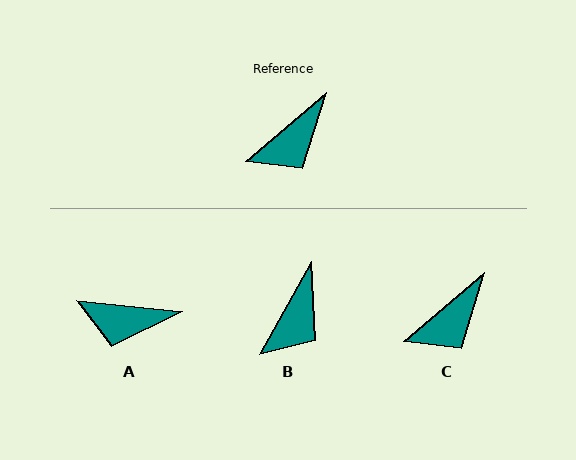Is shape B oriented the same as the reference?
No, it is off by about 20 degrees.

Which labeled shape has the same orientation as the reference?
C.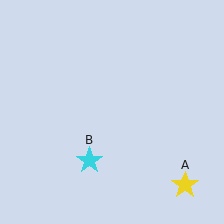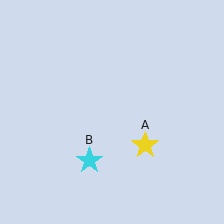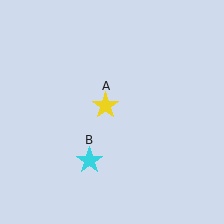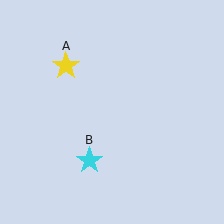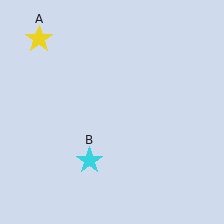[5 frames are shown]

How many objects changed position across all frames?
1 object changed position: yellow star (object A).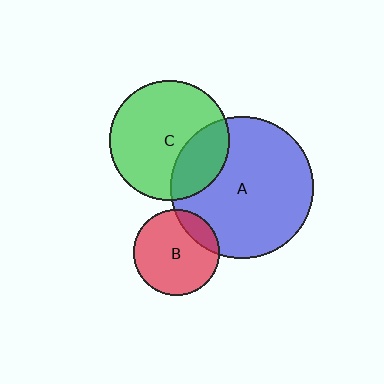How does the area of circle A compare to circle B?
Approximately 2.8 times.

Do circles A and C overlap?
Yes.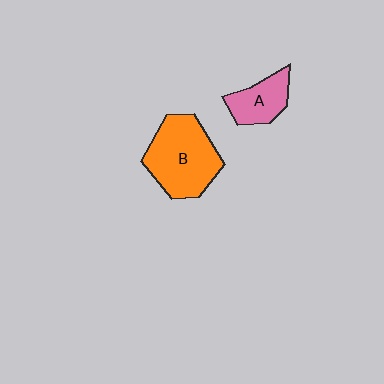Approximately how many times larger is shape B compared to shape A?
Approximately 2.0 times.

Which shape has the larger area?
Shape B (orange).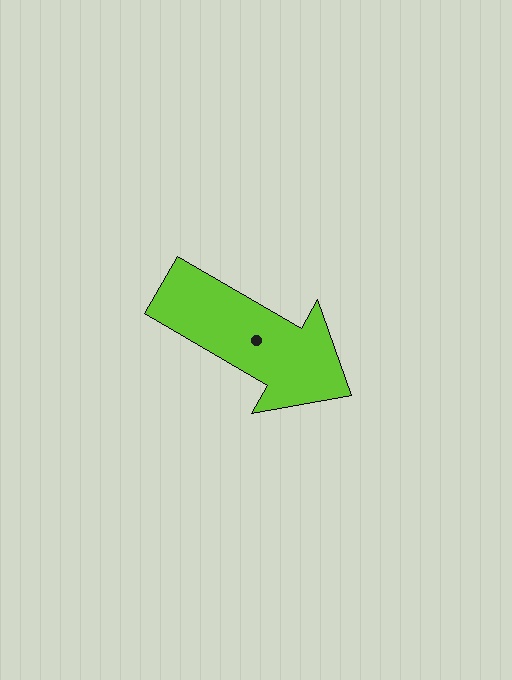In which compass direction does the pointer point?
Southeast.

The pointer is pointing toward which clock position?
Roughly 4 o'clock.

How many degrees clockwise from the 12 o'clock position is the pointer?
Approximately 120 degrees.